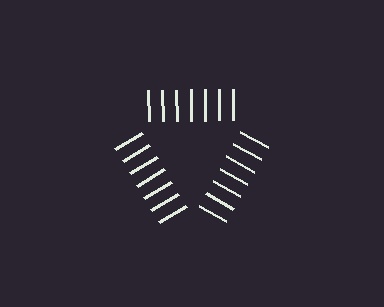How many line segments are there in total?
21 — 7 along each of the 3 edges.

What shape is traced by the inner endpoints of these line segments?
An illusory triangle — the line segments terminate on its edges but no continuous stroke is drawn.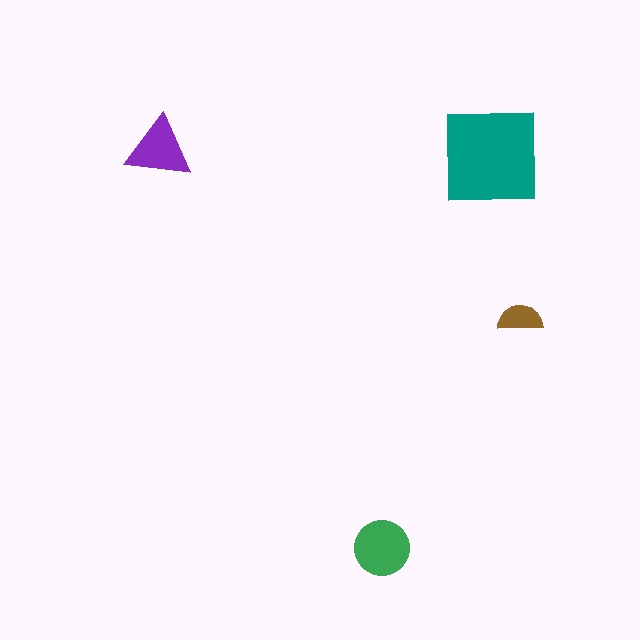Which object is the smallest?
The brown semicircle.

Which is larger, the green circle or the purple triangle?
The green circle.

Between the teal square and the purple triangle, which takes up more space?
The teal square.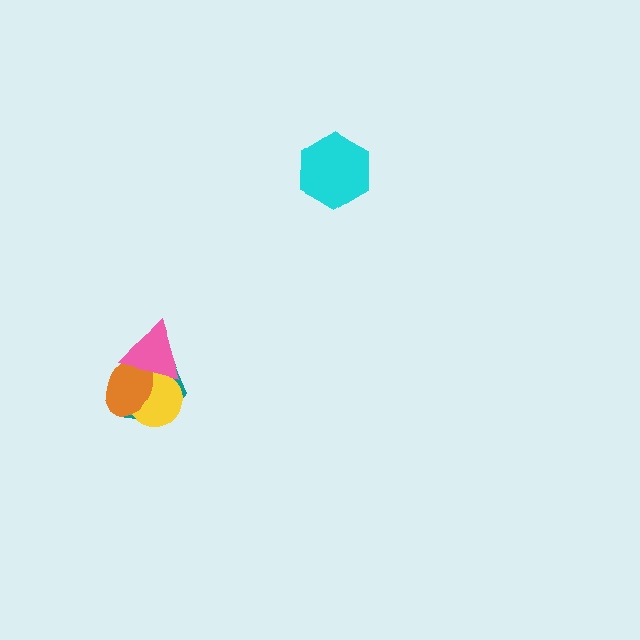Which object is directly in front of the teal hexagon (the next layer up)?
The yellow circle is directly in front of the teal hexagon.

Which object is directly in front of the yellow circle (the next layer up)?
The orange ellipse is directly in front of the yellow circle.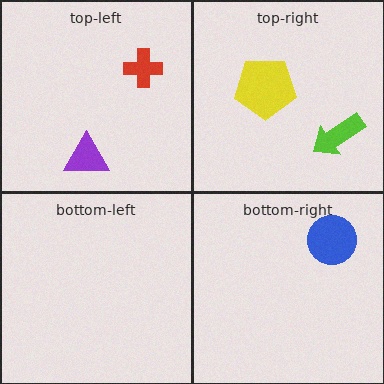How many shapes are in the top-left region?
2.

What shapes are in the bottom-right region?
The blue circle.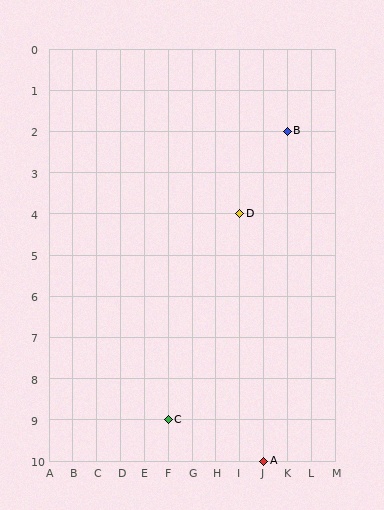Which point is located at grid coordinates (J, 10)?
Point A is at (J, 10).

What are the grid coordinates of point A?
Point A is at grid coordinates (J, 10).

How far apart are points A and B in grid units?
Points A and B are 1 column and 8 rows apart (about 8.1 grid units diagonally).